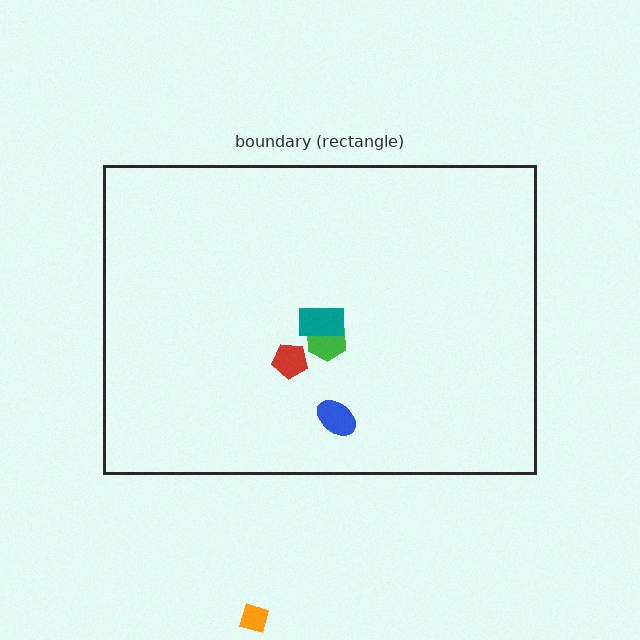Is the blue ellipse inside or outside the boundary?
Inside.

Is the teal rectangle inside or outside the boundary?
Inside.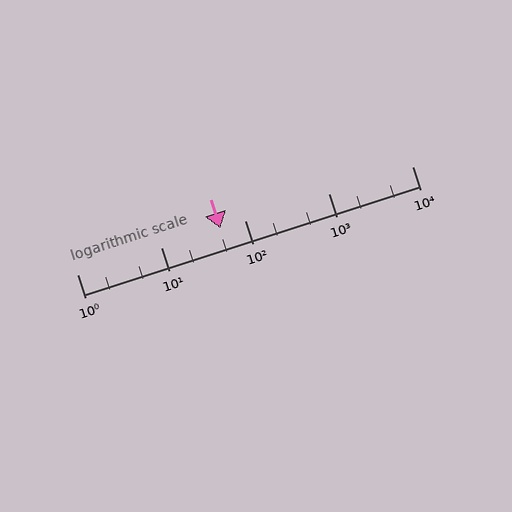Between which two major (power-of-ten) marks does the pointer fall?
The pointer is between 10 and 100.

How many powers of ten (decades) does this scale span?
The scale spans 4 decades, from 1 to 10000.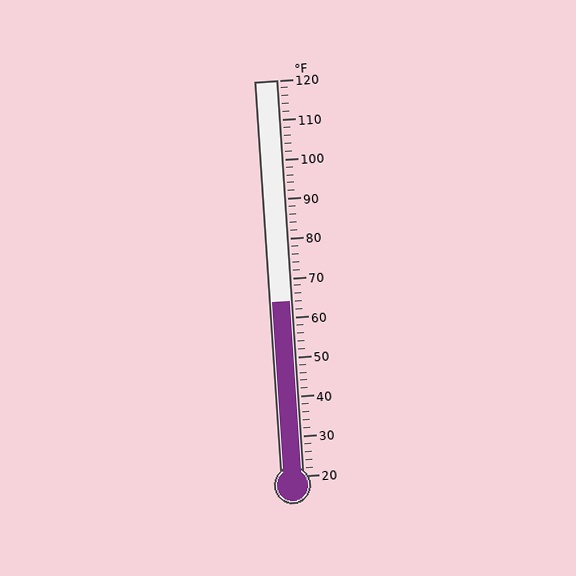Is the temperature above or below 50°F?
The temperature is above 50°F.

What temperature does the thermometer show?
The thermometer shows approximately 64°F.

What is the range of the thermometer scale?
The thermometer scale ranges from 20°F to 120°F.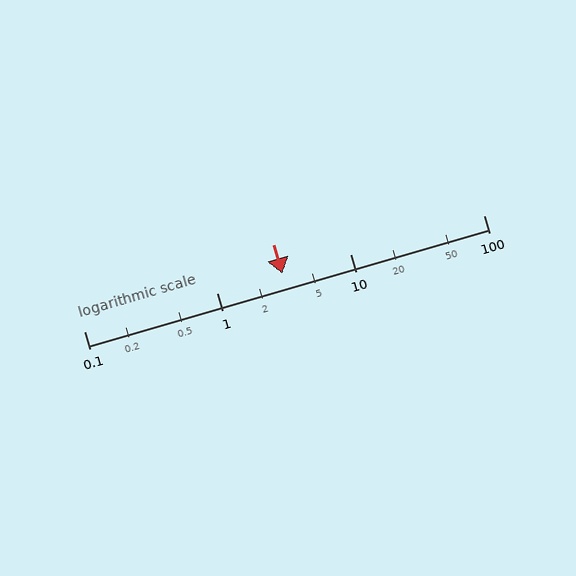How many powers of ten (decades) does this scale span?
The scale spans 3 decades, from 0.1 to 100.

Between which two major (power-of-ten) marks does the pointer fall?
The pointer is between 1 and 10.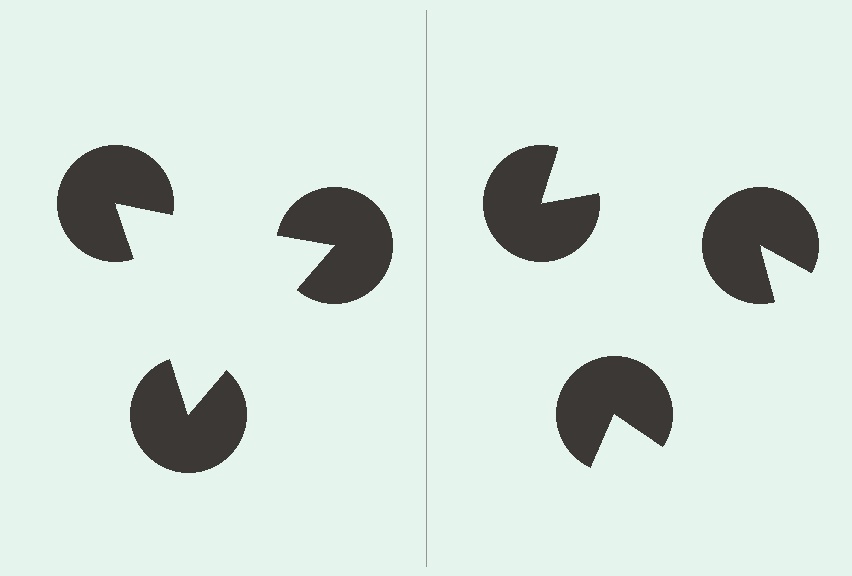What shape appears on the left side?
An illusory triangle.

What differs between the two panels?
The pac-man discs are positioned identically on both sides; only the wedge orientations differ. On the left they align to a triangle; on the right they are misaligned.